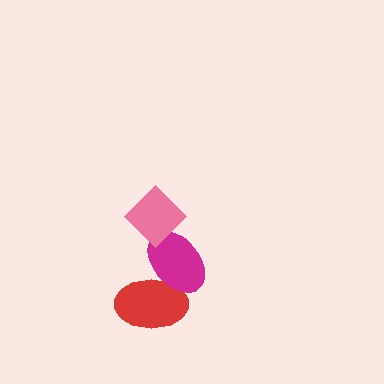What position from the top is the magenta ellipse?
The magenta ellipse is 2nd from the top.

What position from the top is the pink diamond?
The pink diamond is 1st from the top.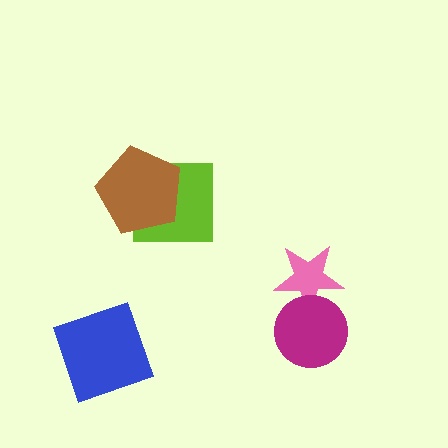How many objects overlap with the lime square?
1 object overlaps with the lime square.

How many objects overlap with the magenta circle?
1 object overlaps with the magenta circle.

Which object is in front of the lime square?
The brown pentagon is in front of the lime square.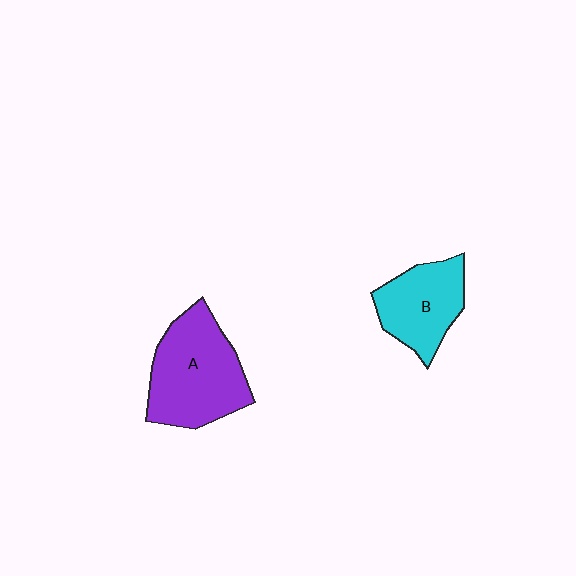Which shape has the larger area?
Shape A (purple).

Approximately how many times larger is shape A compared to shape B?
Approximately 1.4 times.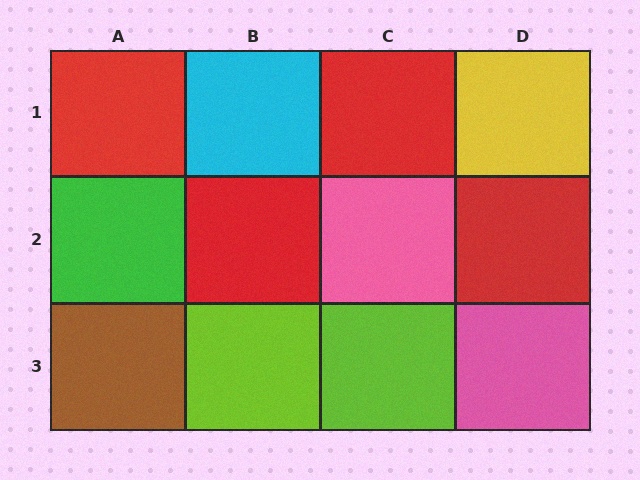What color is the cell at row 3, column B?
Lime.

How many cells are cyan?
1 cell is cyan.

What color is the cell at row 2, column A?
Green.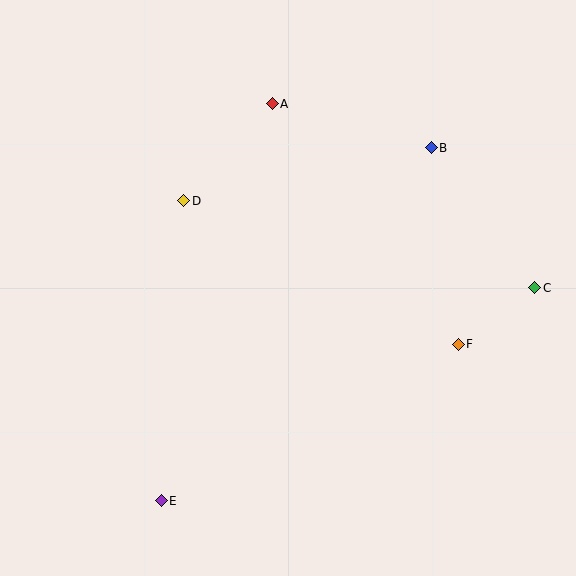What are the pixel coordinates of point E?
Point E is at (161, 501).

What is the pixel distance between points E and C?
The distance between E and C is 430 pixels.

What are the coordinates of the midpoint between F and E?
The midpoint between F and E is at (310, 422).